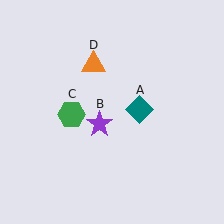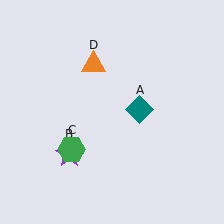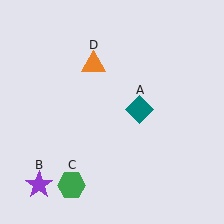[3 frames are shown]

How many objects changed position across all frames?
2 objects changed position: purple star (object B), green hexagon (object C).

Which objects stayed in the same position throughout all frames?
Teal diamond (object A) and orange triangle (object D) remained stationary.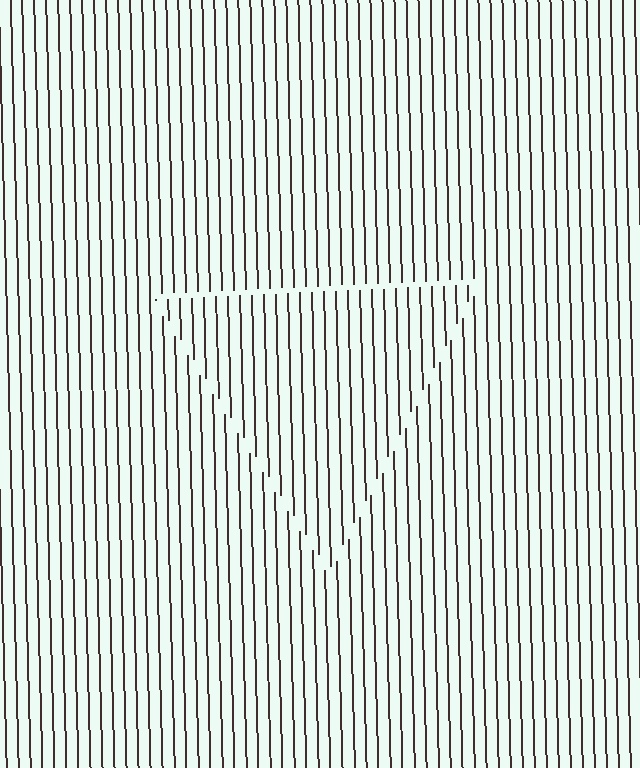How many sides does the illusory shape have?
3 sides — the line-ends trace a triangle.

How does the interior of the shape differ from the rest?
The interior of the shape contains the same grating, shifted by half a period — the contour is defined by the phase discontinuity where line-ends from the inner and outer gratings abut.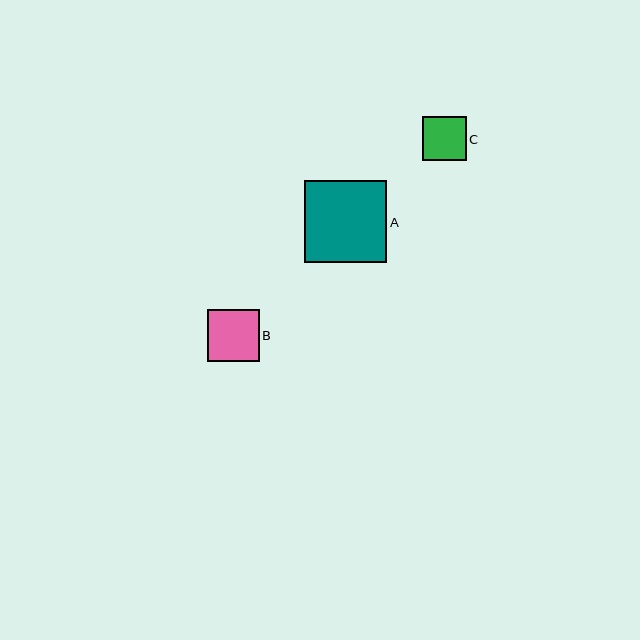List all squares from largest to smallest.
From largest to smallest: A, B, C.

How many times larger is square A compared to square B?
Square A is approximately 1.6 times the size of square B.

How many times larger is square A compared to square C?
Square A is approximately 1.9 times the size of square C.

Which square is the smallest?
Square C is the smallest with a size of approximately 44 pixels.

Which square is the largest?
Square A is the largest with a size of approximately 82 pixels.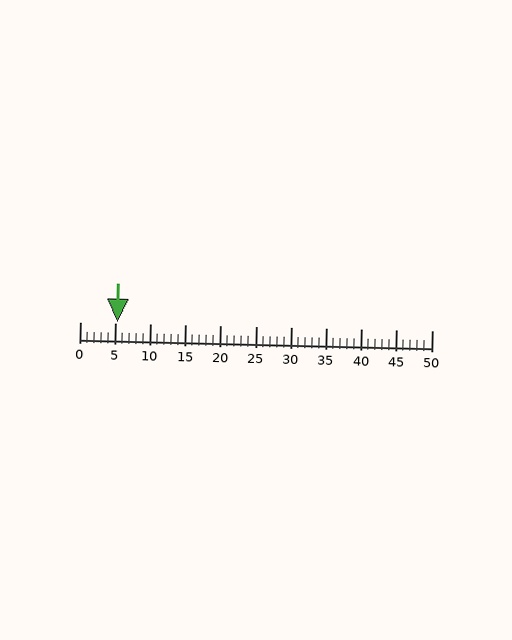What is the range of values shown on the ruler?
The ruler shows values from 0 to 50.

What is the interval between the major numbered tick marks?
The major tick marks are spaced 5 units apart.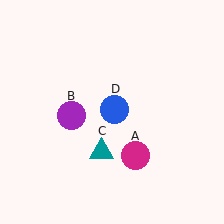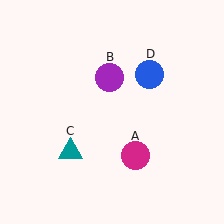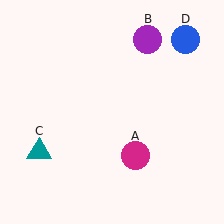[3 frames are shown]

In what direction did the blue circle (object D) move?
The blue circle (object D) moved up and to the right.